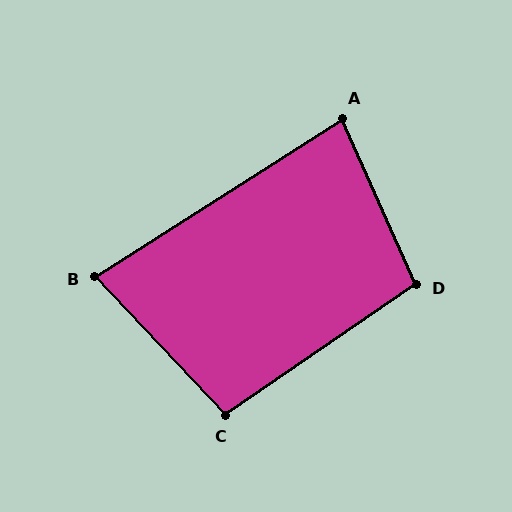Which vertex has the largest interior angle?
D, at approximately 101 degrees.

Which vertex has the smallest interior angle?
B, at approximately 79 degrees.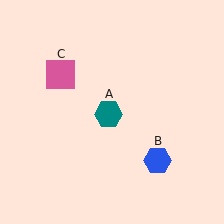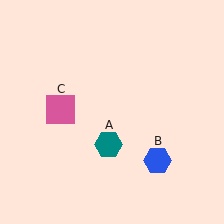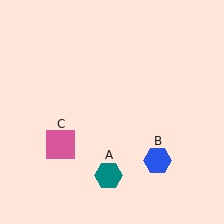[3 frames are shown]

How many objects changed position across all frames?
2 objects changed position: teal hexagon (object A), pink square (object C).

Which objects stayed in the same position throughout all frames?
Blue hexagon (object B) remained stationary.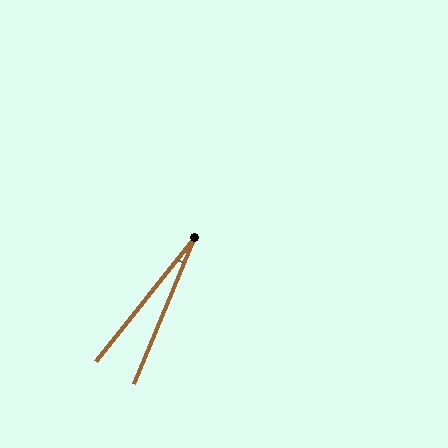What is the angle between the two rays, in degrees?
Approximately 16 degrees.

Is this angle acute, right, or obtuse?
It is acute.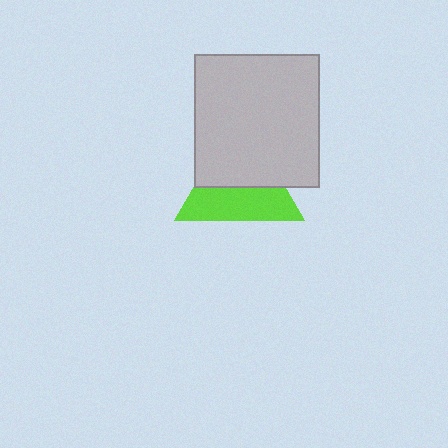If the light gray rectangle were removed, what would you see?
You would see the complete lime triangle.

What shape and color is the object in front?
The object in front is a light gray rectangle.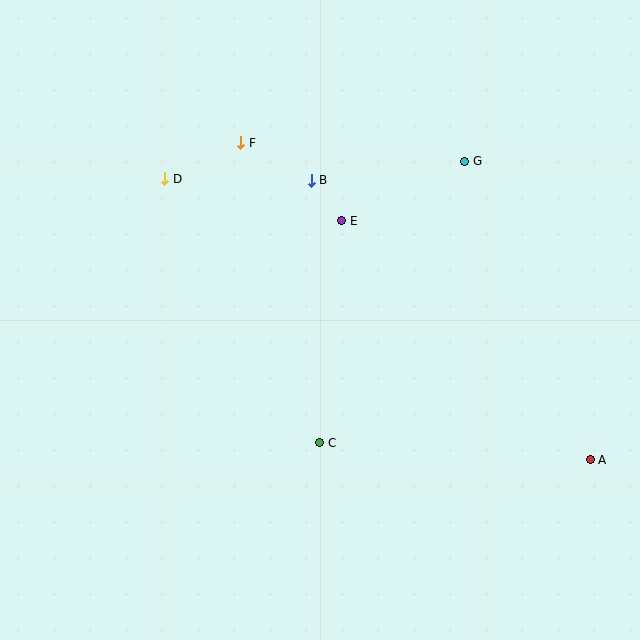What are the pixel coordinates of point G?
Point G is at (465, 161).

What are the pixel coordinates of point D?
Point D is at (165, 179).